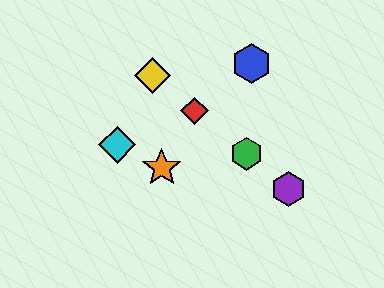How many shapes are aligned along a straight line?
4 shapes (the red diamond, the green hexagon, the yellow diamond, the purple hexagon) are aligned along a straight line.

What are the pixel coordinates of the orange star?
The orange star is at (162, 168).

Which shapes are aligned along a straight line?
The red diamond, the green hexagon, the yellow diamond, the purple hexagon are aligned along a straight line.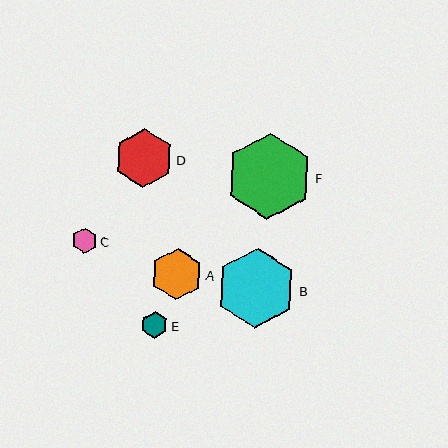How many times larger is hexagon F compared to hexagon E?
Hexagon F is approximately 3.2 times the size of hexagon E.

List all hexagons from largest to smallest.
From largest to smallest: F, B, D, A, E, C.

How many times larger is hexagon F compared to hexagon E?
Hexagon F is approximately 3.2 times the size of hexagon E.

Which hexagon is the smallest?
Hexagon C is the smallest with a size of approximately 25 pixels.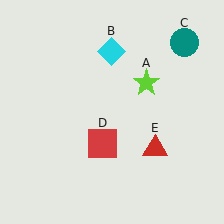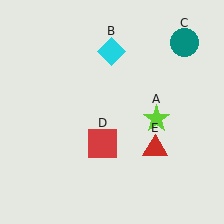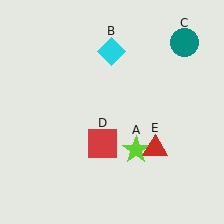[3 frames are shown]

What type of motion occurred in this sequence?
The lime star (object A) rotated clockwise around the center of the scene.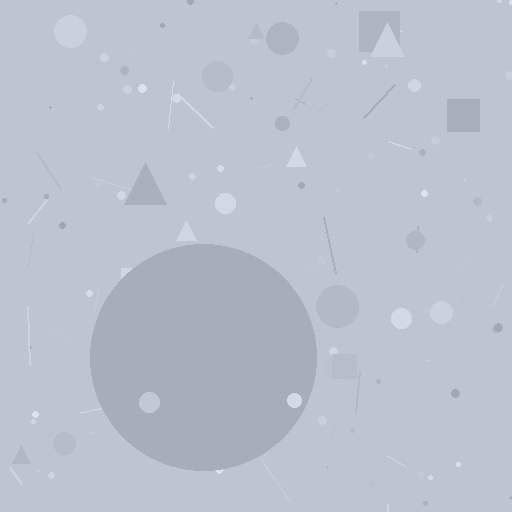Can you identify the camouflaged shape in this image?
The camouflaged shape is a circle.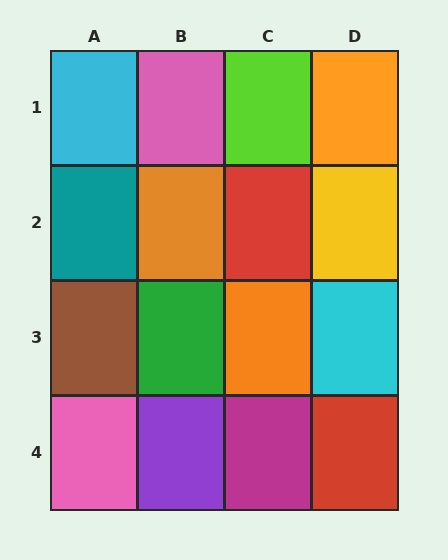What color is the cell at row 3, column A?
Brown.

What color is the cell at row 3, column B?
Green.